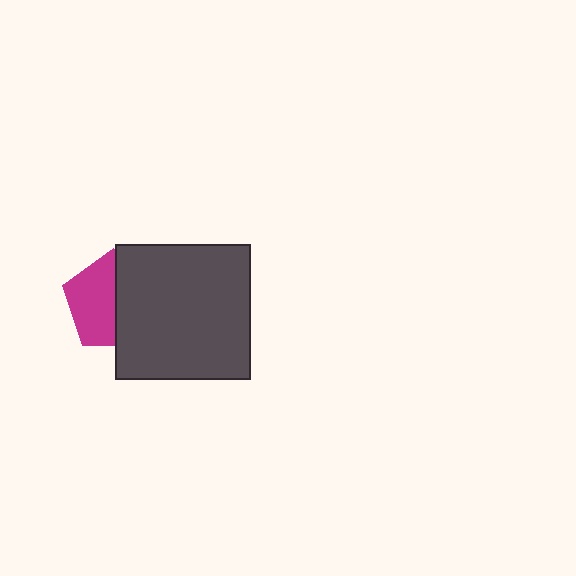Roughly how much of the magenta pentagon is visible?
About half of it is visible (roughly 53%).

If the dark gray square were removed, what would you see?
You would see the complete magenta pentagon.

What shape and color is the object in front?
The object in front is a dark gray square.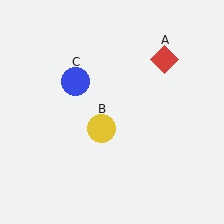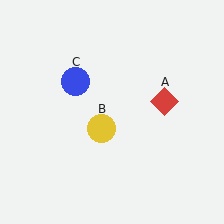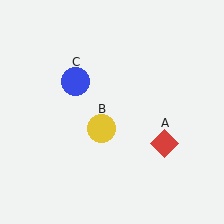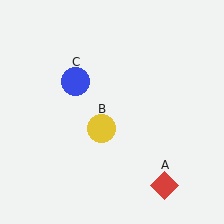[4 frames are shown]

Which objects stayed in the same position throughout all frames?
Yellow circle (object B) and blue circle (object C) remained stationary.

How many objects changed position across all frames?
1 object changed position: red diamond (object A).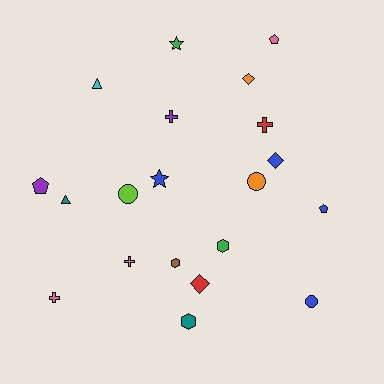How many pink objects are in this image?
There are 3 pink objects.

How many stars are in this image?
There are 2 stars.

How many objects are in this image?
There are 20 objects.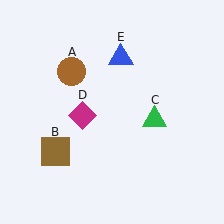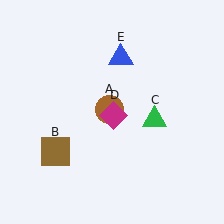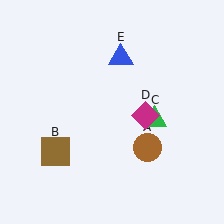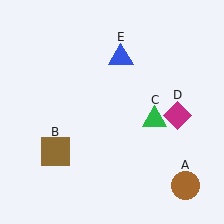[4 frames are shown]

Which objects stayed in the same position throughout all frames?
Brown square (object B) and green triangle (object C) and blue triangle (object E) remained stationary.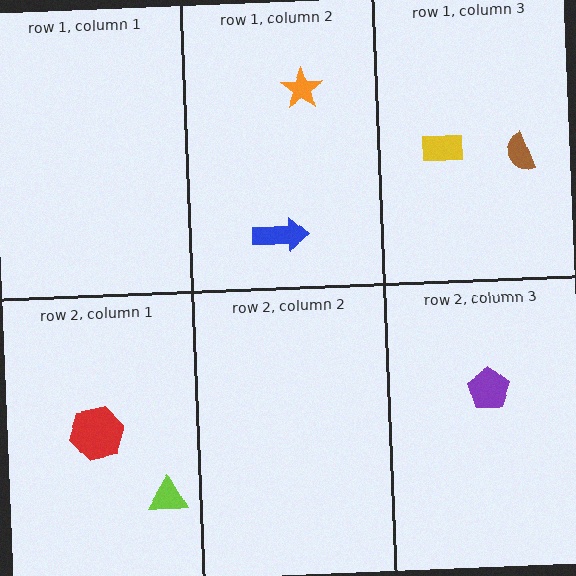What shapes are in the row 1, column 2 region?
The blue arrow, the orange star.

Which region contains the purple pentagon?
The row 2, column 3 region.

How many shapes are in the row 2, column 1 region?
2.